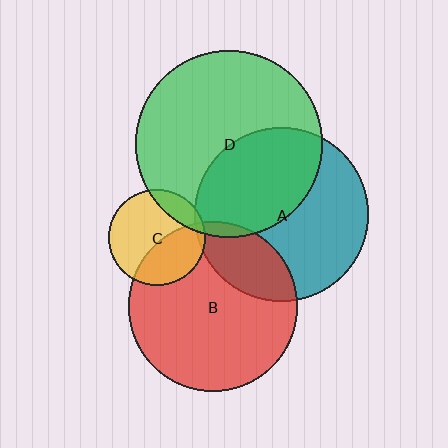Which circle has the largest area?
Circle D (green).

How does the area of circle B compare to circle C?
Approximately 3.1 times.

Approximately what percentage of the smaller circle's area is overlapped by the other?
Approximately 20%.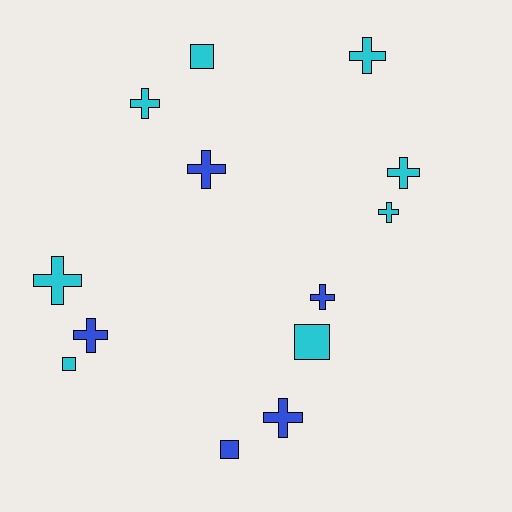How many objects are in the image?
There are 13 objects.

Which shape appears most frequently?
Cross, with 9 objects.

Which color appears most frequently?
Cyan, with 8 objects.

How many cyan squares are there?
There are 3 cyan squares.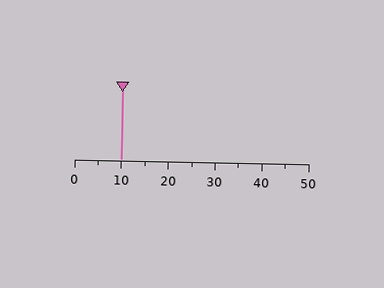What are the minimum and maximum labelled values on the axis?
The axis runs from 0 to 50.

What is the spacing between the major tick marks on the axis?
The major ticks are spaced 10 apart.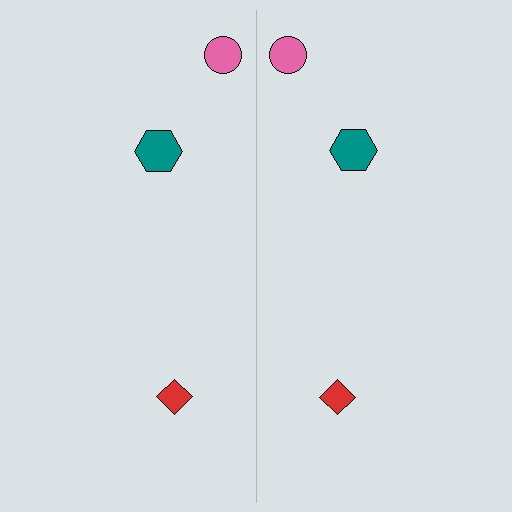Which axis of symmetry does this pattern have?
The pattern has a vertical axis of symmetry running through the center of the image.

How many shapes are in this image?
There are 6 shapes in this image.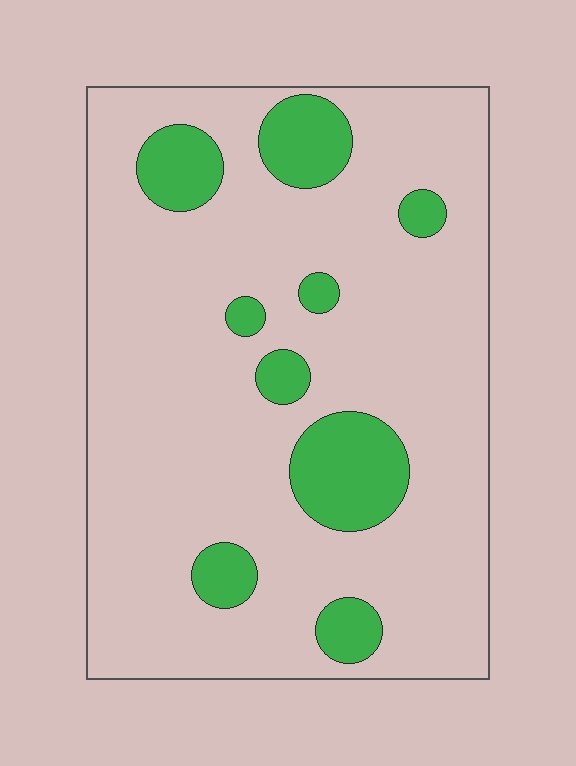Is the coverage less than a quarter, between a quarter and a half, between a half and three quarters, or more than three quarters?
Less than a quarter.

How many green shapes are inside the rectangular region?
9.